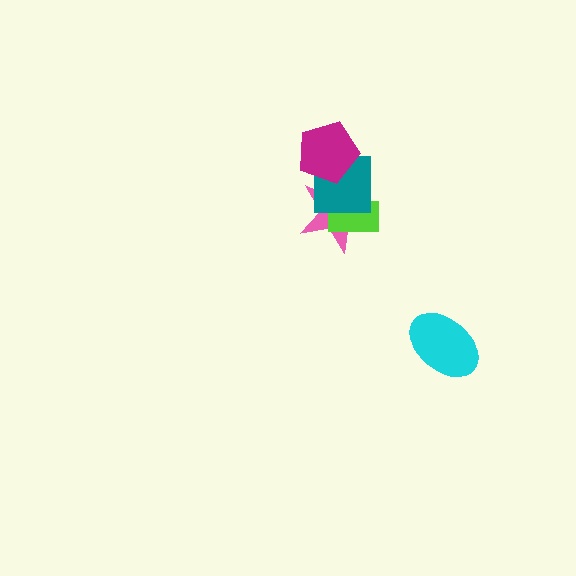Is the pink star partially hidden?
Yes, it is partially covered by another shape.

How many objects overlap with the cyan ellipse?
0 objects overlap with the cyan ellipse.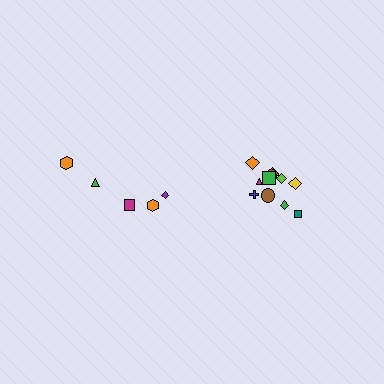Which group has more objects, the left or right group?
The right group.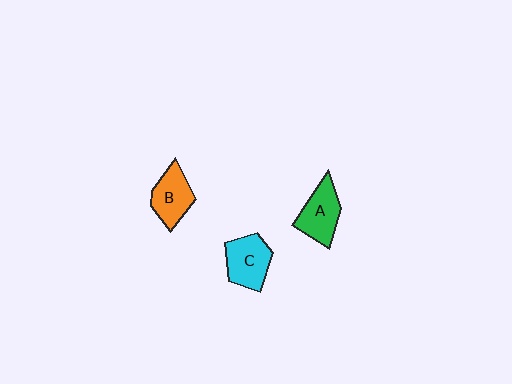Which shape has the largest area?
Shape C (cyan).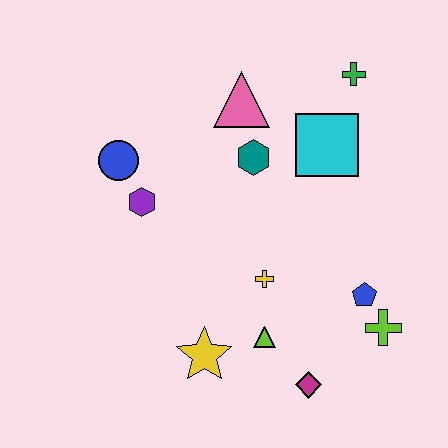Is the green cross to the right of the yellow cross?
Yes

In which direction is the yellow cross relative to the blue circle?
The yellow cross is to the right of the blue circle.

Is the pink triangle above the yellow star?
Yes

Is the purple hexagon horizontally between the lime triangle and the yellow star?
No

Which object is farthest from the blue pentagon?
The blue circle is farthest from the blue pentagon.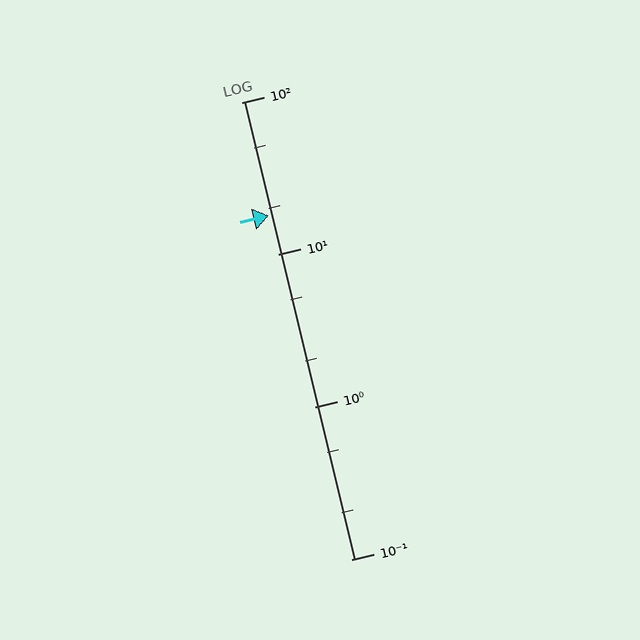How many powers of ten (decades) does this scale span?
The scale spans 3 decades, from 0.1 to 100.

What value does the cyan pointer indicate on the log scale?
The pointer indicates approximately 18.